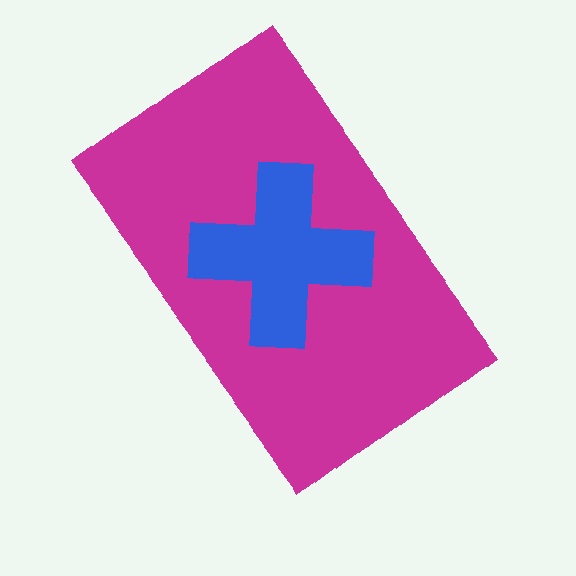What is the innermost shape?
The blue cross.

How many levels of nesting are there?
2.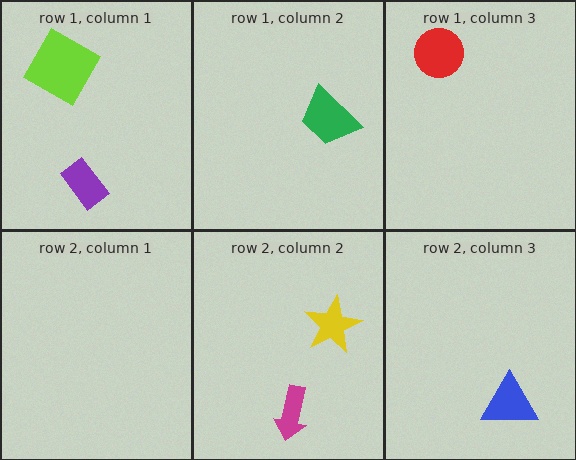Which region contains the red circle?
The row 1, column 3 region.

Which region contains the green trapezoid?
The row 1, column 2 region.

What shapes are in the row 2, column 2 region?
The yellow star, the magenta arrow.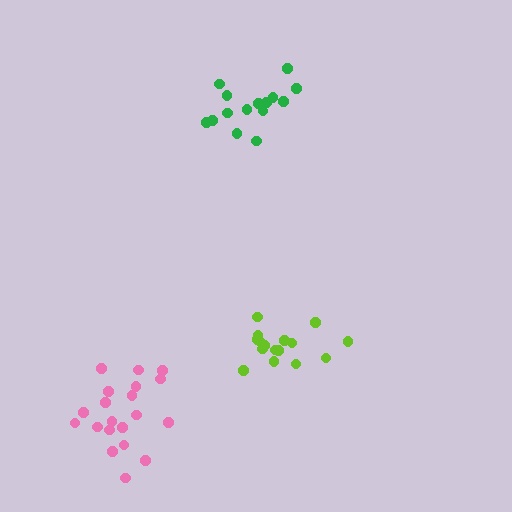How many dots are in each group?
Group 1: 20 dots, Group 2: 16 dots, Group 3: 15 dots (51 total).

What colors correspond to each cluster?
The clusters are colored: pink, lime, green.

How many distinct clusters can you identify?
There are 3 distinct clusters.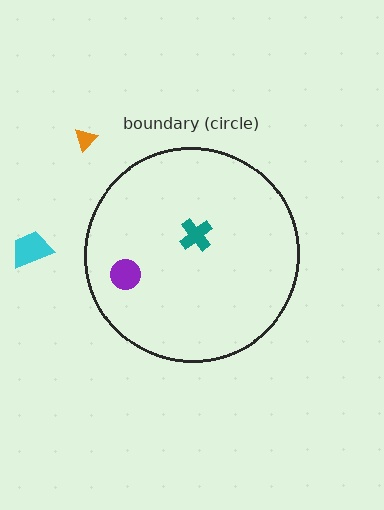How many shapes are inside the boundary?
2 inside, 2 outside.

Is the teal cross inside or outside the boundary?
Inside.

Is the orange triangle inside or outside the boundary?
Outside.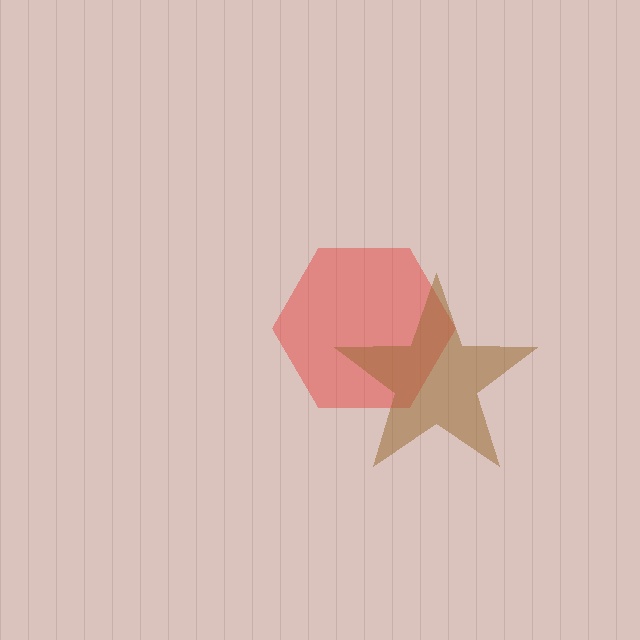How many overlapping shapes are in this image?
There are 2 overlapping shapes in the image.